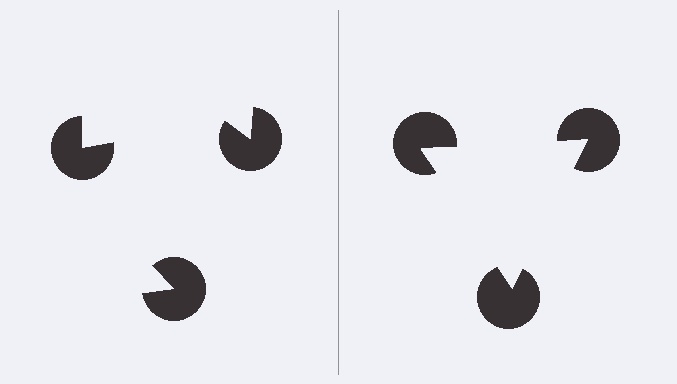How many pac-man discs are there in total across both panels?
6 — 3 on each side.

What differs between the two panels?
The pac-man discs are positioned identically on both sides; only the wedge orientations differ. On the right they align to a triangle; on the left they are misaligned.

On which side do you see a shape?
An illusory triangle appears on the right side. On the left side the wedge cuts are rotated, so no coherent shape forms.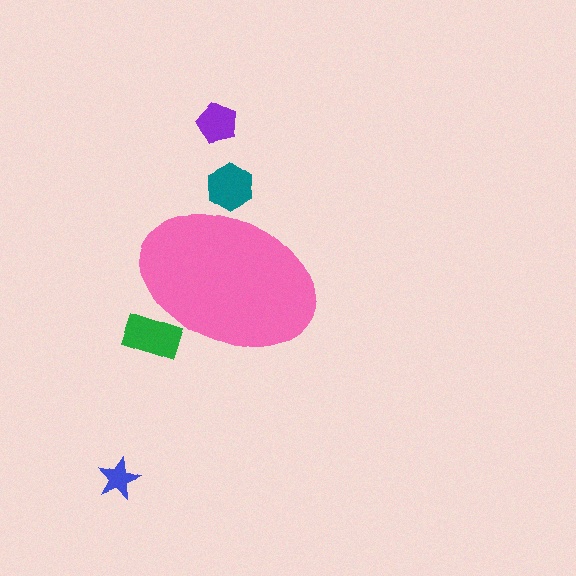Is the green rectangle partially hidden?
Yes, the green rectangle is partially hidden behind the pink ellipse.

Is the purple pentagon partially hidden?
No, the purple pentagon is fully visible.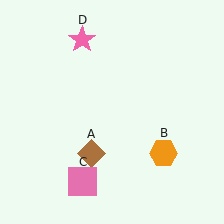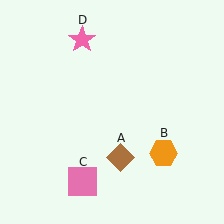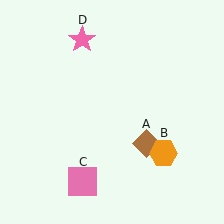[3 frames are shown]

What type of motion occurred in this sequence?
The brown diamond (object A) rotated counterclockwise around the center of the scene.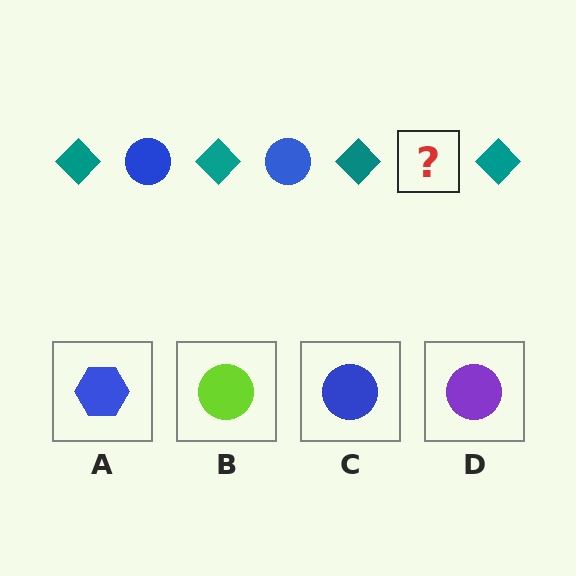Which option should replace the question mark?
Option C.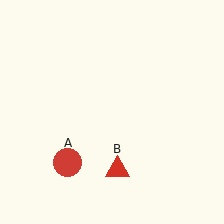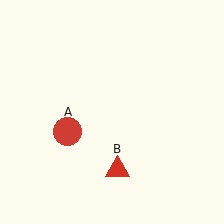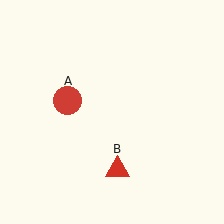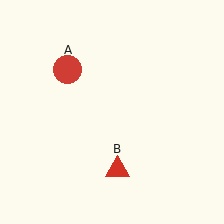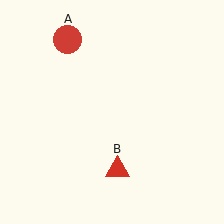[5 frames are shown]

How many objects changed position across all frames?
1 object changed position: red circle (object A).